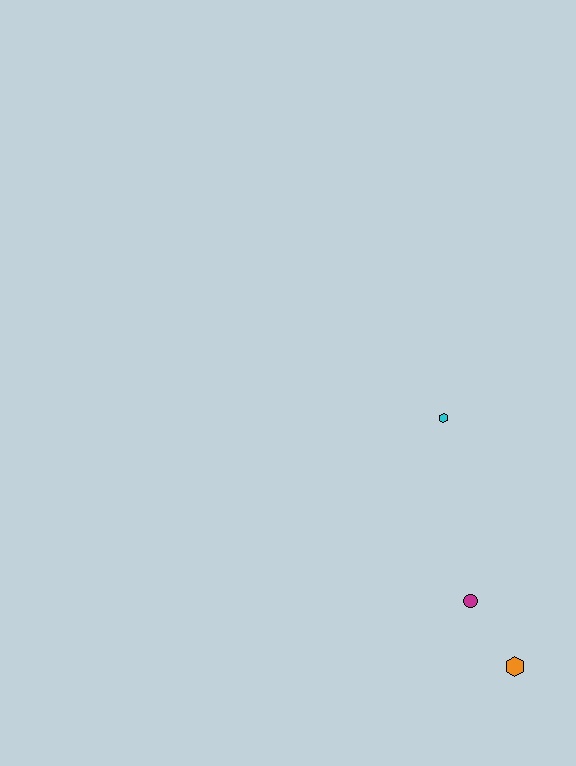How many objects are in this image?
There are 3 objects.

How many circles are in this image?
There is 1 circle.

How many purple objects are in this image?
There are no purple objects.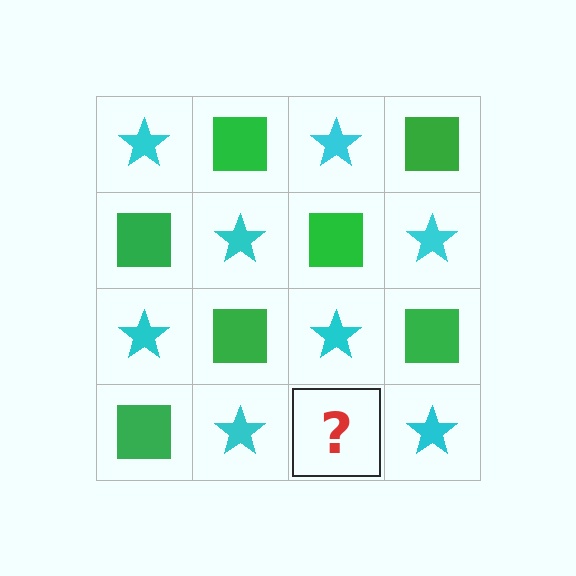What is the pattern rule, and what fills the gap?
The rule is that it alternates cyan star and green square in a checkerboard pattern. The gap should be filled with a green square.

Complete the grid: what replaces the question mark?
The question mark should be replaced with a green square.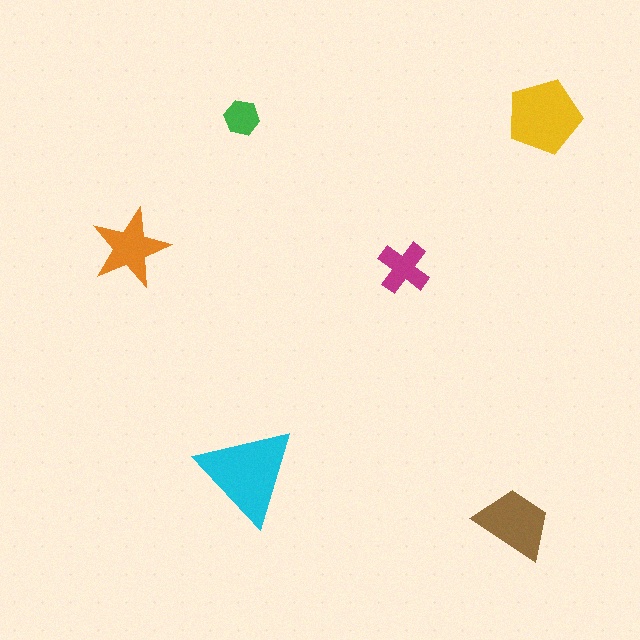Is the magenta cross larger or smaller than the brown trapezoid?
Smaller.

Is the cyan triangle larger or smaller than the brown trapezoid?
Larger.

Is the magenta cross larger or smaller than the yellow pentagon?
Smaller.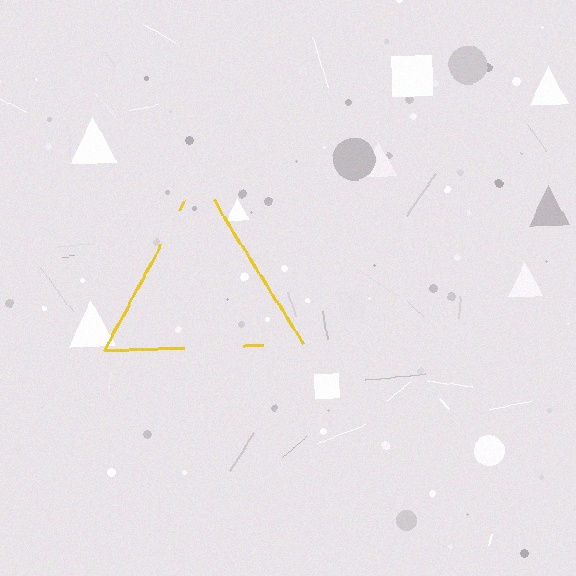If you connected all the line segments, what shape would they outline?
They would outline a triangle.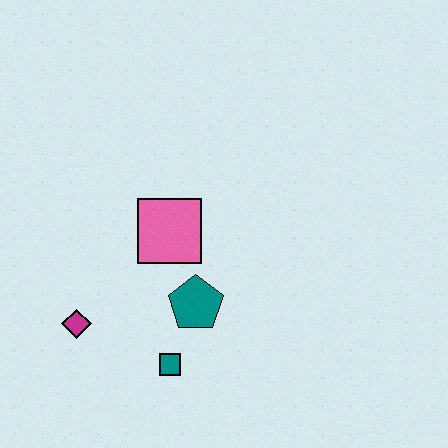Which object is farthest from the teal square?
The pink square is farthest from the teal square.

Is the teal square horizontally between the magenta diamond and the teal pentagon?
Yes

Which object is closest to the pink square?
The teal pentagon is closest to the pink square.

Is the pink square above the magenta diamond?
Yes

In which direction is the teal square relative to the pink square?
The teal square is below the pink square.